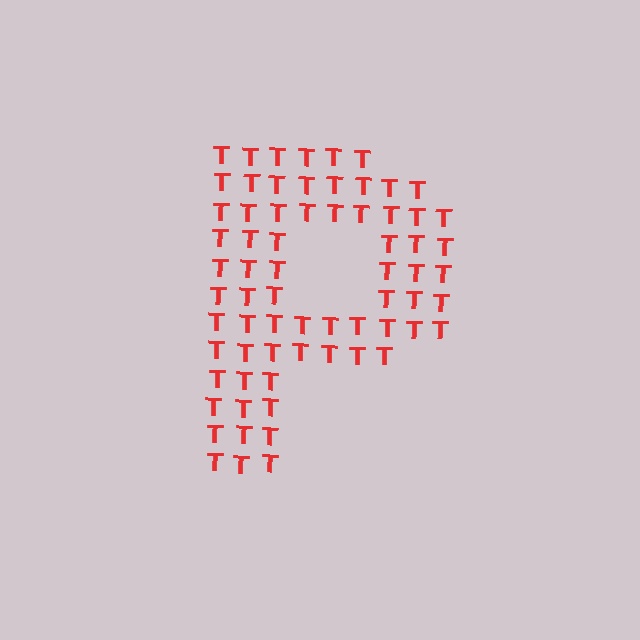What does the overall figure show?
The overall figure shows the letter P.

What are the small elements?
The small elements are letter T's.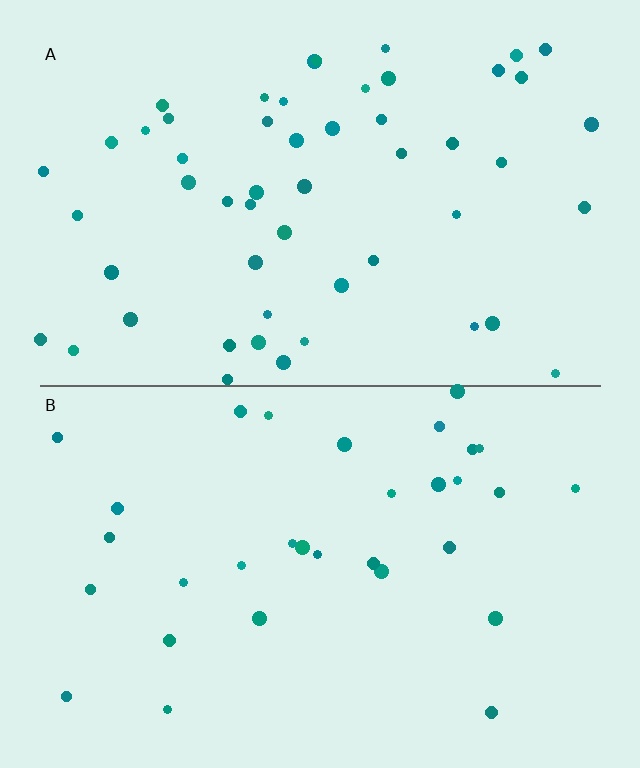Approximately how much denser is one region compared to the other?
Approximately 1.6× — region A over region B.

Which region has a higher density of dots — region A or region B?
A (the top).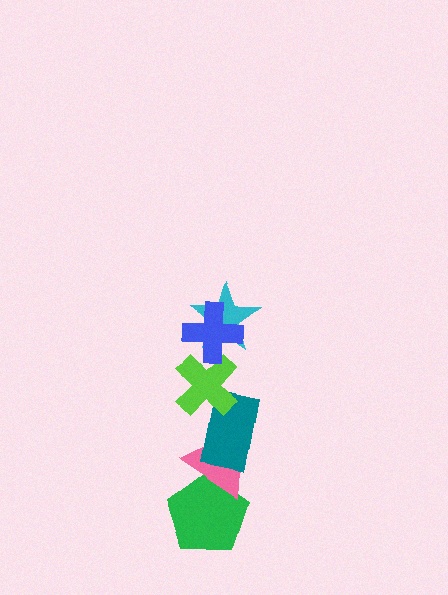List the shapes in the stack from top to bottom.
From top to bottom: the blue cross, the cyan star, the lime cross, the teal rectangle, the pink triangle, the green pentagon.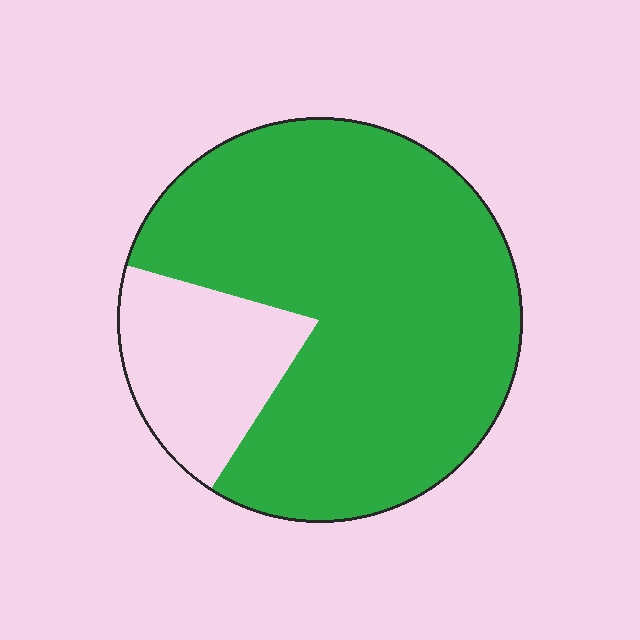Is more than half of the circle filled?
Yes.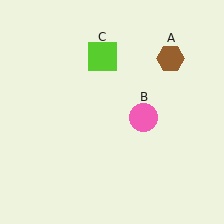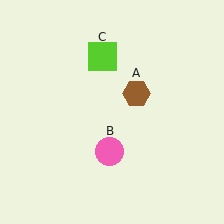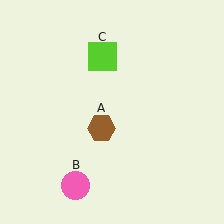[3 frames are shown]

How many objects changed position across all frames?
2 objects changed position: brown hexagon (object A), pink circle (object B).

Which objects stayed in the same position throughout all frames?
Lime square (object C) remained stationary.